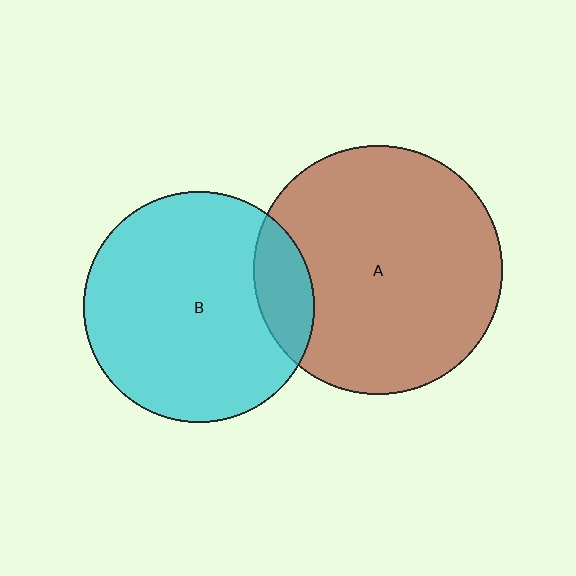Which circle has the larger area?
Circle A (brown).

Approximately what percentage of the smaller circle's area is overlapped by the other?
Approximately 15%.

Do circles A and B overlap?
Yes.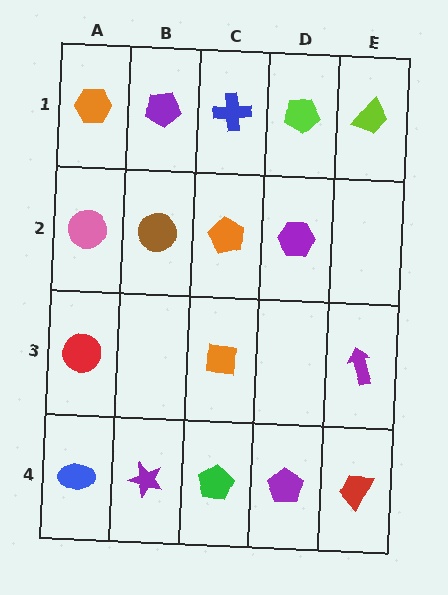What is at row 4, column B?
A purple star.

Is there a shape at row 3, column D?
No, that cell is empty.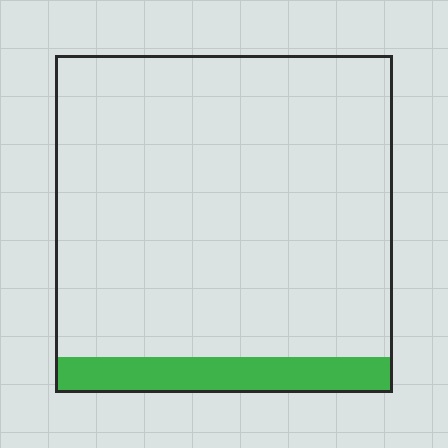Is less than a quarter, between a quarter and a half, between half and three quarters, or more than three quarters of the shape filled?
Less than a quarter.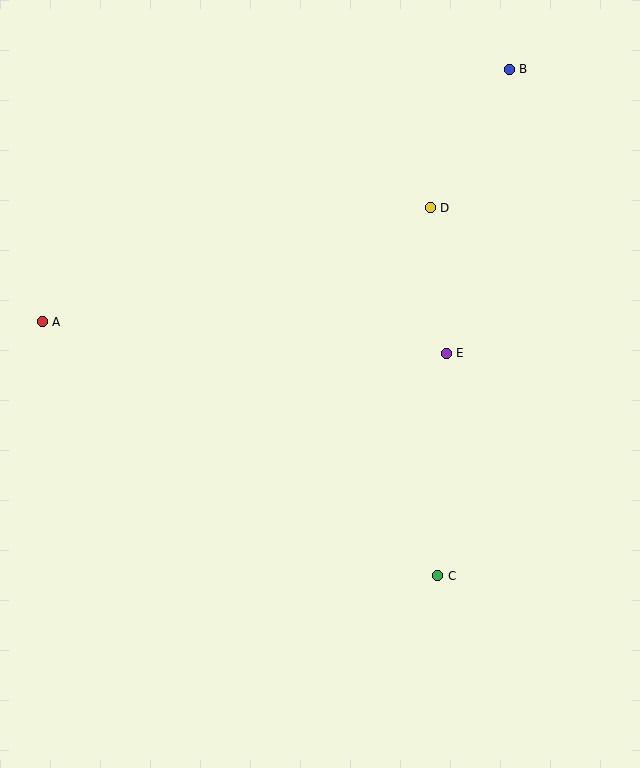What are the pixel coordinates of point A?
Point A is at (42, 322).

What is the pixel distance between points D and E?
The distance between D and E is 146 pixels.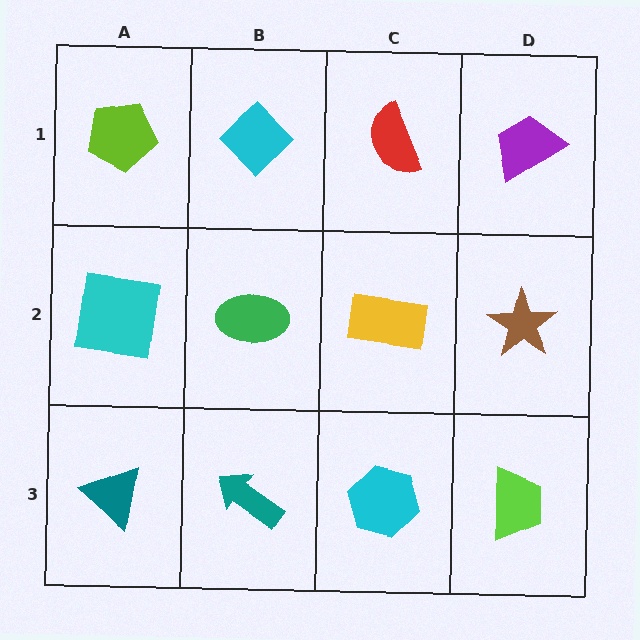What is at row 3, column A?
A teal triangle.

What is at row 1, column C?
A red semicircle.